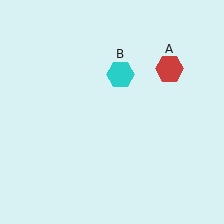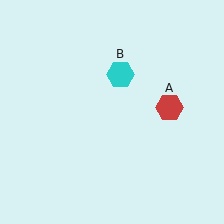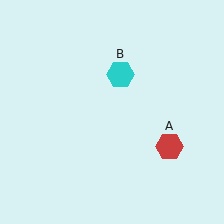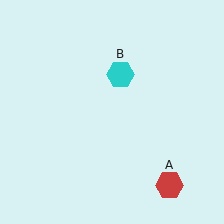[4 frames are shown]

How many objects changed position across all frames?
1 object changed position: red hexagon (object A).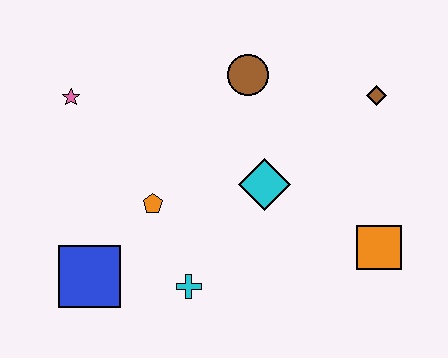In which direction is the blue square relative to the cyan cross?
The blue square is to the left of the cyan cross.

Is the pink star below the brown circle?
Yes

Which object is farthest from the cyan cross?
The brown diamond is farthest from the cyan cross.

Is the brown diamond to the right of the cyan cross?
Yes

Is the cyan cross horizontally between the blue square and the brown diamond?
Yes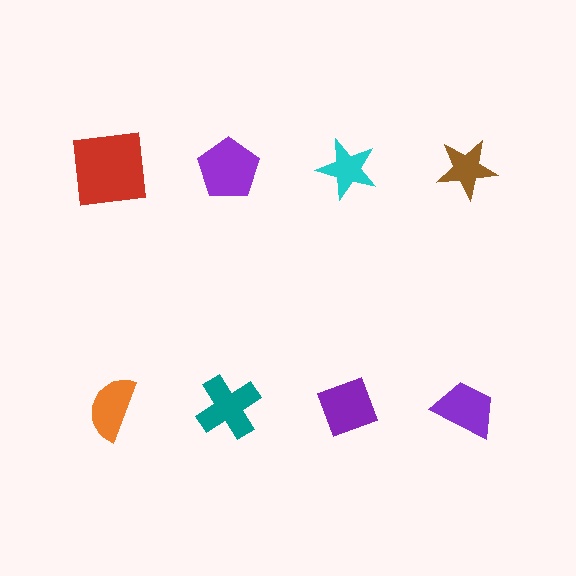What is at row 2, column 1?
An orange semicircle.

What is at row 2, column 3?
A purple diamond.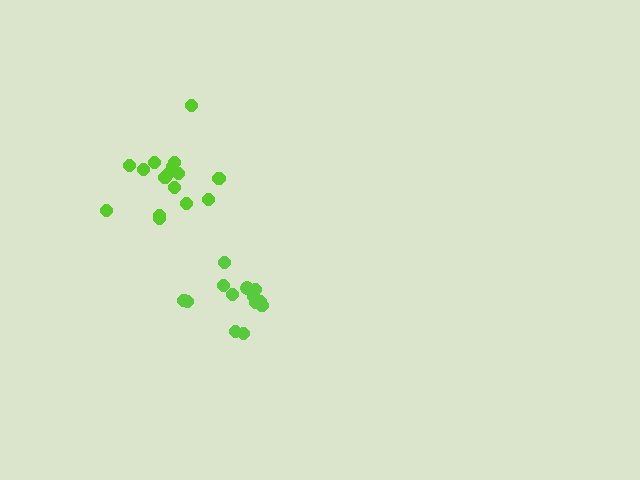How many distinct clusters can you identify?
There are 2 distinct clusters.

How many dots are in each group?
Group 1: 16 dots, Group 2: 13 dots (29 total).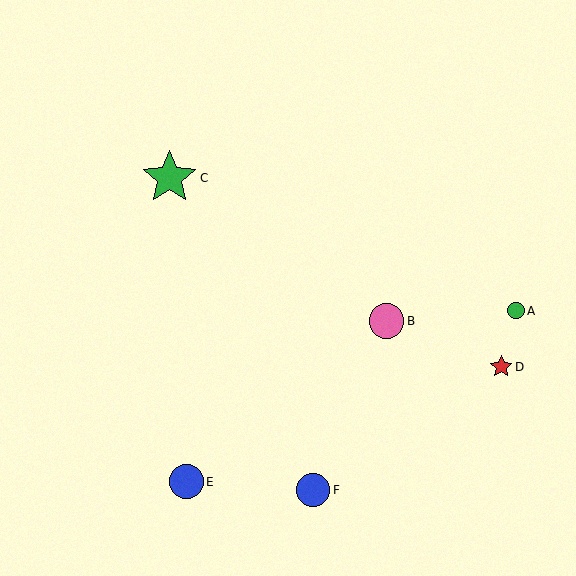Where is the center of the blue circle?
The center of the blue circle is at (186, 482).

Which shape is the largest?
The green star (labeled C) is the largest.